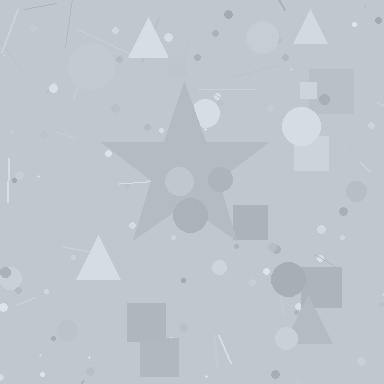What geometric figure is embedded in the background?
A star is embedded in the background.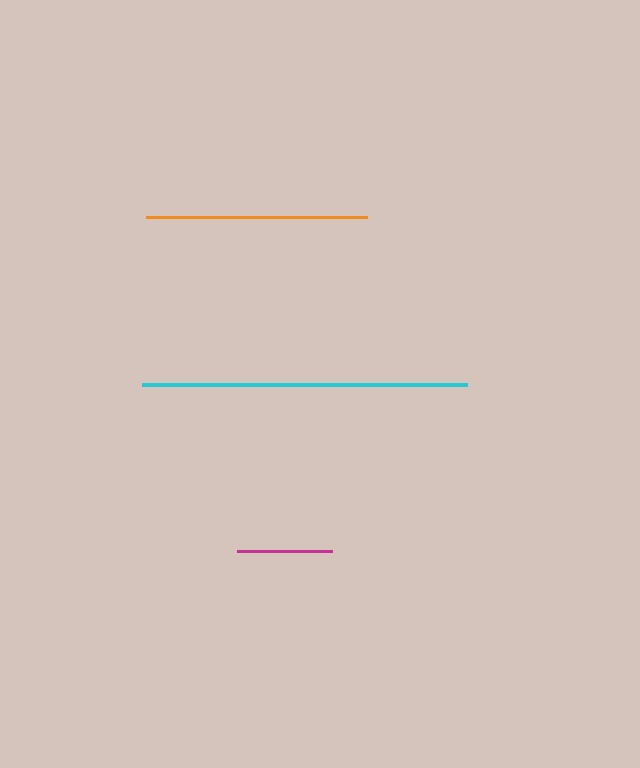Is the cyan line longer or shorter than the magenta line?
The cyan line is longer than the magenta line.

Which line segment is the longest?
The cyan line is the longest at approximately 325 pixels.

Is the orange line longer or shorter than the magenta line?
The orange line is longer than the magenta line.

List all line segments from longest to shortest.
From longest to shortest: cyan, orange, magenta.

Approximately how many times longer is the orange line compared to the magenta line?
The orange line is approximately 2.3 times the length of the magenta line.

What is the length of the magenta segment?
The magenta segment is approximately 95 pixels long.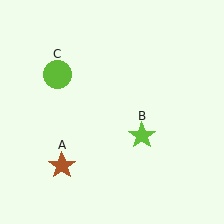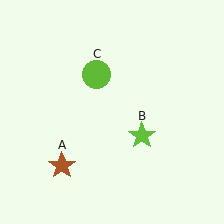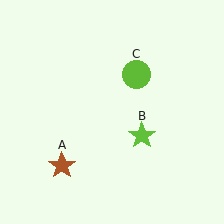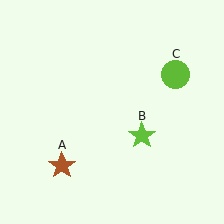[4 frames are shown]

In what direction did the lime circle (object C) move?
The lime circle (object C) moved right.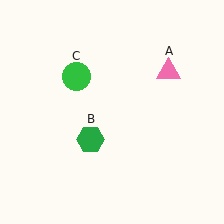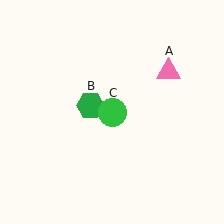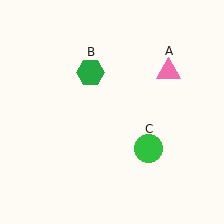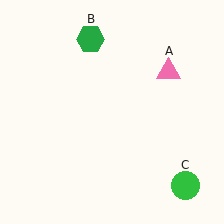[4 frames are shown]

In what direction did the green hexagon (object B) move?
The green hexagon (object B) moved up.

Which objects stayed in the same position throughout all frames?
Pink triangle (object A) remained stationary.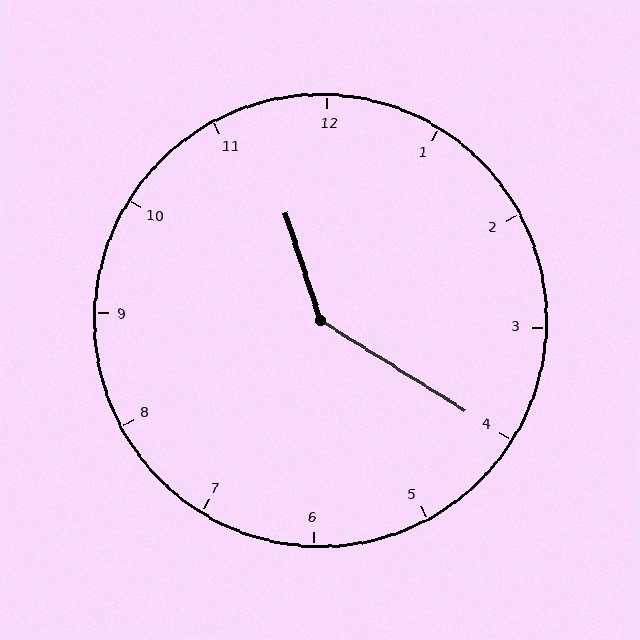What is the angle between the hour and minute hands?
Approximately 140 degrees.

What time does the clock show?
11:20.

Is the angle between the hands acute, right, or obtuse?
It is obtuse.